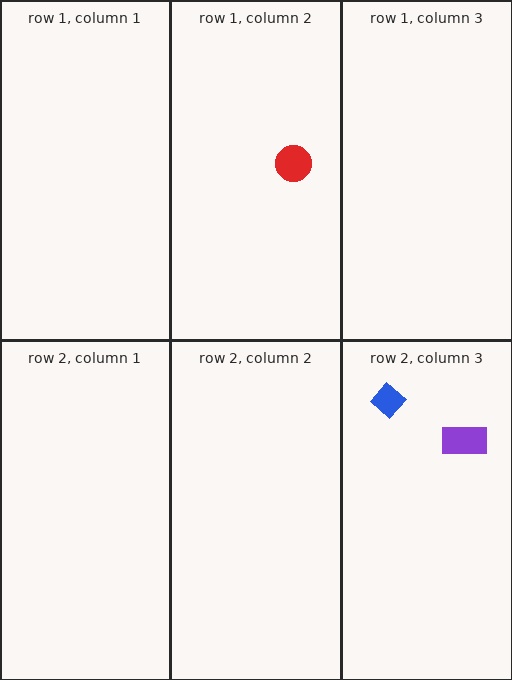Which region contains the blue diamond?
The row 2, column 3 region.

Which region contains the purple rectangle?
The row 2, column 3 region.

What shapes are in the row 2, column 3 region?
The purple rectangle, the blue diamond.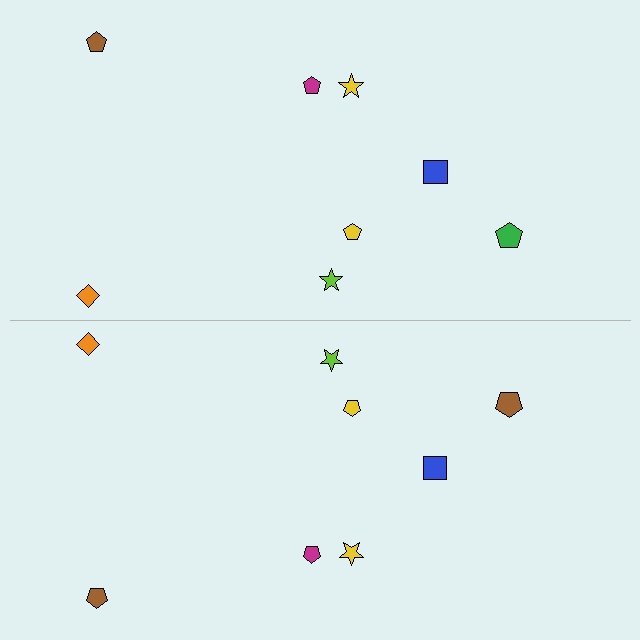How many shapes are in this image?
There are 16 shapes in this image.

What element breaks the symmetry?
The brown pentagon on the bottom side breaks the symmetry — its mirror counterpart is green.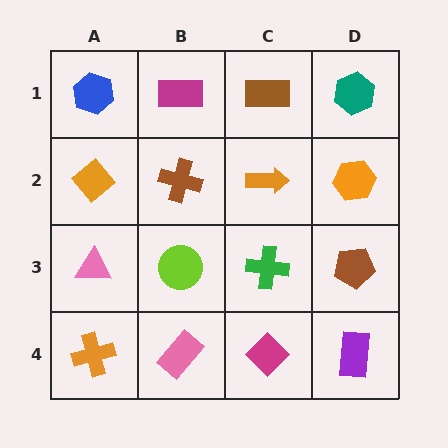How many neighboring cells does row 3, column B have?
4.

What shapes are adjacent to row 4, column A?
A pink triangle (row 3, column A), a pink rectangle (row 4, column B).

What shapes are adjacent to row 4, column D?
A brown pentagon (row 3, column D), a magenta diamond (row 4, column C).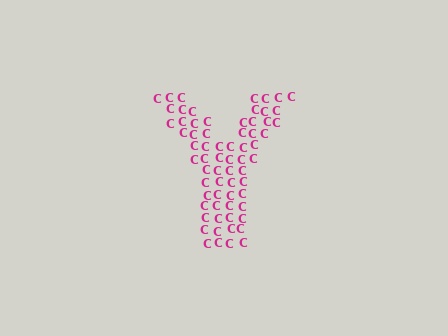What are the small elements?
The small elements are letter C's.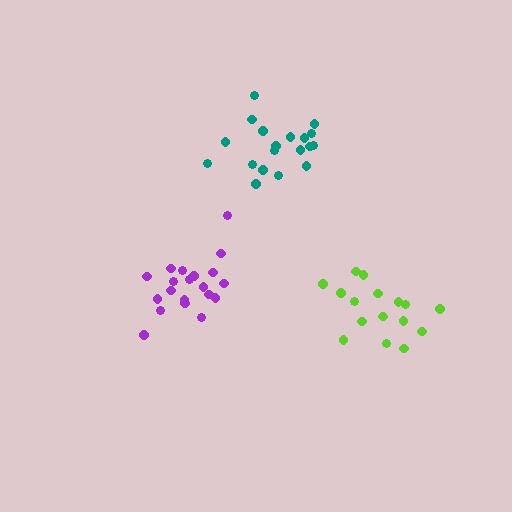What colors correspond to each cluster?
The clusters are colored: purple, teal, lime.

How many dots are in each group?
Group 1: 20 dots, Group 2: 19 dots, Group 3: 16 dots (55 total).